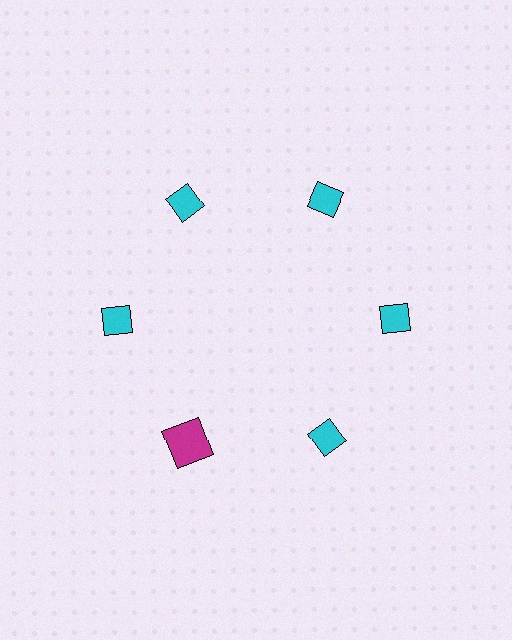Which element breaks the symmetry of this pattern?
The magenta square at roughly the 7 o'clock position breaks the symmetry. All other shapes are cyan diamonds.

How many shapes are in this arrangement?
There are 6 shapes arranged in a ring pattern.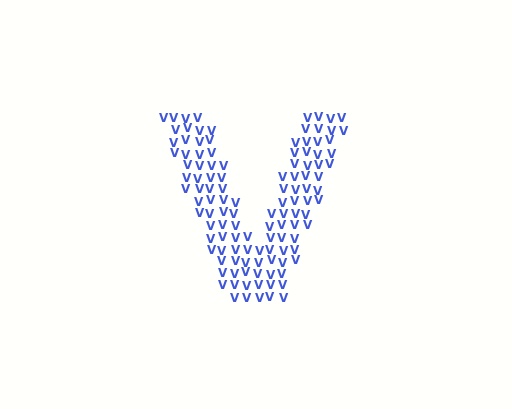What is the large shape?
The large shape is the letter V.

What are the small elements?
The small elements are letter V's.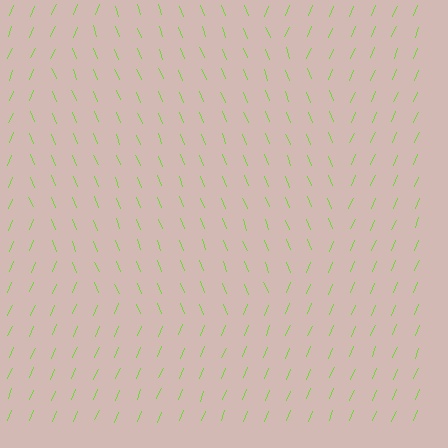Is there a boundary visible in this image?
Yes, there is a texture boundary formed by a change in line orientation.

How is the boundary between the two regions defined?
The boundary is defined purely by a change in line orientation (approximately 45 degrees difference). All lines are the same color and thickness.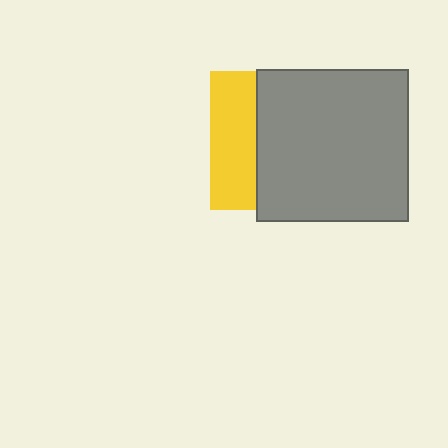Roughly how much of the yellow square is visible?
A small part of it is visible (roughly 33%).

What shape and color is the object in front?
The object in front is a gray square.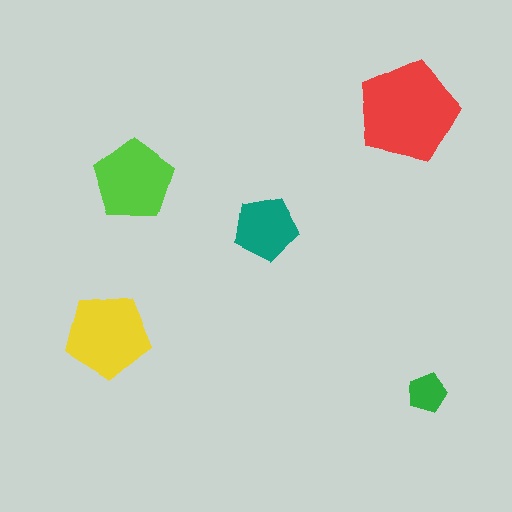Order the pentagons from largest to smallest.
the red one, the yellow one, the lime one, the teal one, the green one.